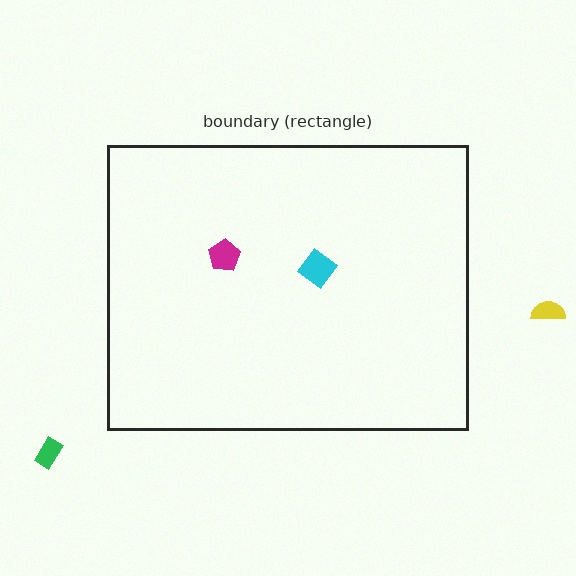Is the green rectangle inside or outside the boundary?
Outside.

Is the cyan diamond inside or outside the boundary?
Inside.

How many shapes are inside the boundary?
2 inside, 2 outside.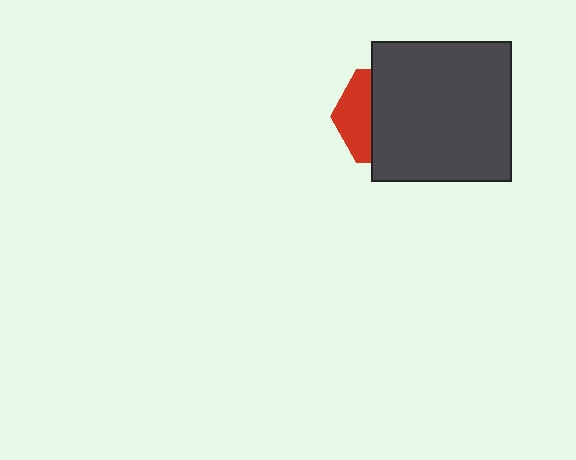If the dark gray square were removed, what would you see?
You would see the complete red hexagon.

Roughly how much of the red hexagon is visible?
A small part of it is visible (roughly 35%).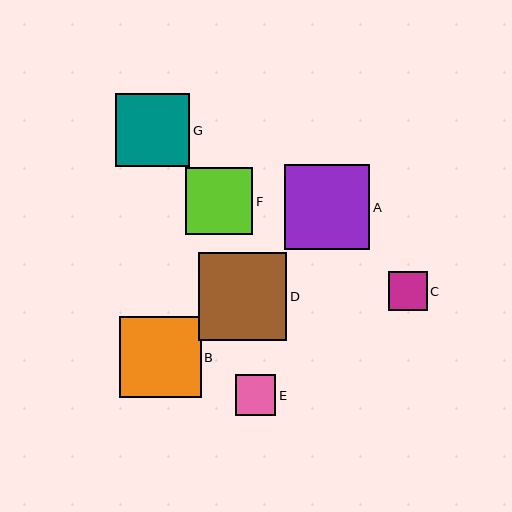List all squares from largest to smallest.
From largest to smallest: D, A, B, G, F, E, C.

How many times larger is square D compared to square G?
Square D is approximately 1.2 times the size of square G.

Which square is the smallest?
Square C is the smallest with a size of approximately 39 pixels.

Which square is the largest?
Square D is the largest with a size of approximately 88 pixels.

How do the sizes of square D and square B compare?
Square D and square B are approximately the same size.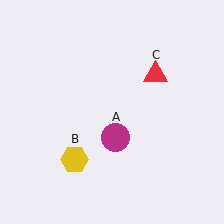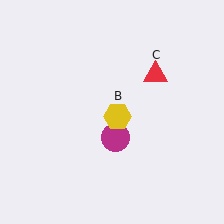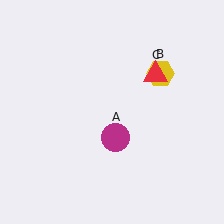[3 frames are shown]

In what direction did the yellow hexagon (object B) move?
The yellow hexagon (object B) moved up and to the right.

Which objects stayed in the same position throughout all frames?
Magenta circle (object A) and red triangle (object C) remained stationary.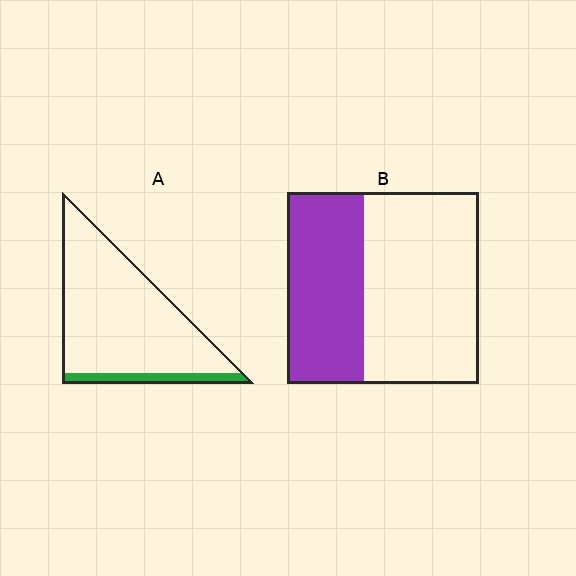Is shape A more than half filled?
No.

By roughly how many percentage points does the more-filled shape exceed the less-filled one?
By roughly 30 percentage points (B over A).